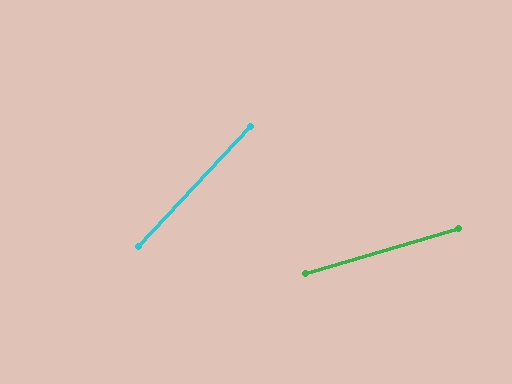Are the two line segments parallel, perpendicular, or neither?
Neither parallel nor perpendicular — they differ by about 30°.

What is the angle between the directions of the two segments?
Approximately 30 degrees.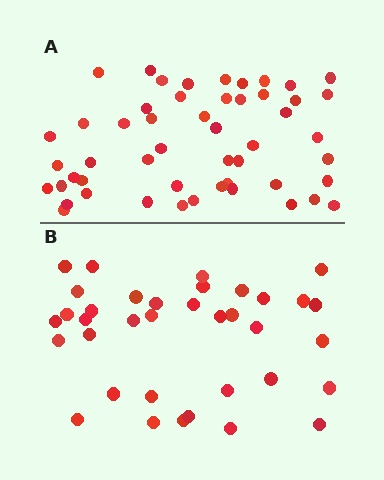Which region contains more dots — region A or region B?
Region A (the top region) has more dots.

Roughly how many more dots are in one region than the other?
Region A has approximately 15 more dots than region B.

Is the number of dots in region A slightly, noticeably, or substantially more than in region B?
Region A has noticeably more, but not dramatically so. The ratio is roughly 1.4 to 1.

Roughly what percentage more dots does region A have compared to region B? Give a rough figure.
About 40% more.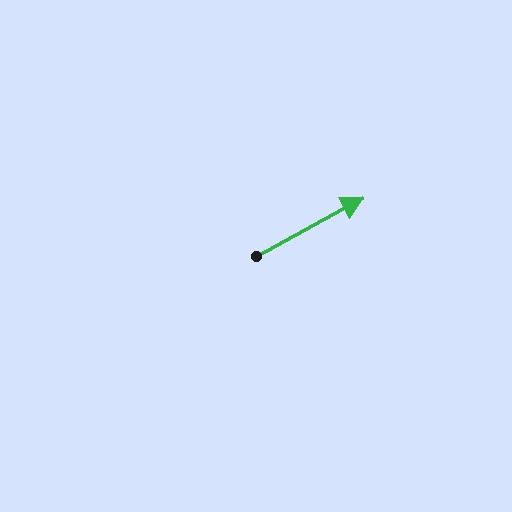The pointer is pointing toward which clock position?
Roughly 2 o'clock.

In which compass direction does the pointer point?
Northeast.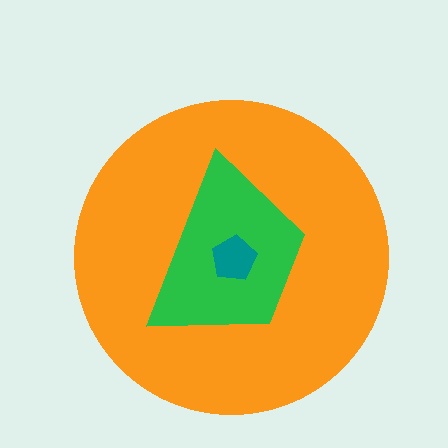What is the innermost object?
The teal pentagon.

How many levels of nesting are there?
3.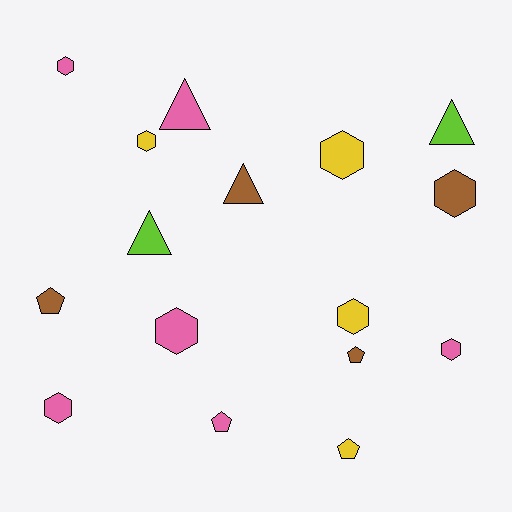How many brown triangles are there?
There is 1 brown triangle.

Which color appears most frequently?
Pink, with 6 objects.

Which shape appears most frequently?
Hexagon, with 8 objects.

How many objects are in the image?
There are 16 objects.